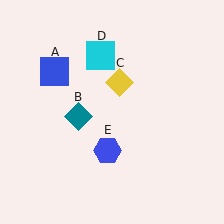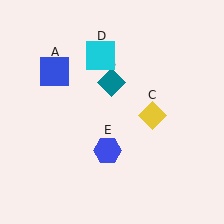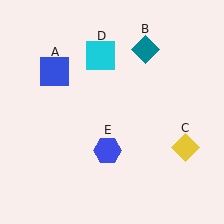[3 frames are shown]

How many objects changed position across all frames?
2 objects changed position: teal diamond (object B), yellow diamond (object C).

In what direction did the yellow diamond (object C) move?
The yellow diamond (object C) moved down and to the right.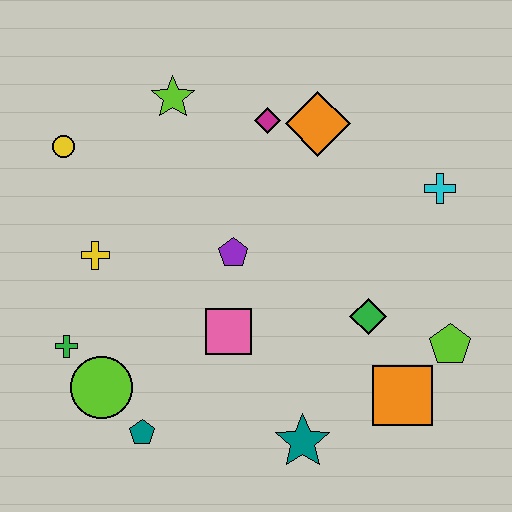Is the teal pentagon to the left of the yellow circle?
No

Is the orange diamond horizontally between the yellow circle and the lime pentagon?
Yes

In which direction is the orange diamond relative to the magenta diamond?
The orange diamond is to the right of the magenta diamond.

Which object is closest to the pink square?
The purple pentagon is closest to the pink square.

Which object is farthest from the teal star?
The yellow circle is farthest from the teal star.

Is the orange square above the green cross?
No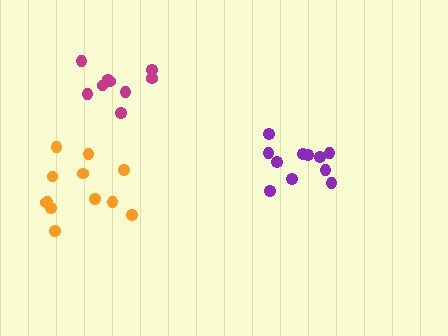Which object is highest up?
The magenta cluster is topmost.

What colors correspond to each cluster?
The clusters are colored: orange, purple, magenta.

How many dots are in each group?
Group 1: 12 dots, Group 2: 11 dots, Group 3: 9 dots (32 total).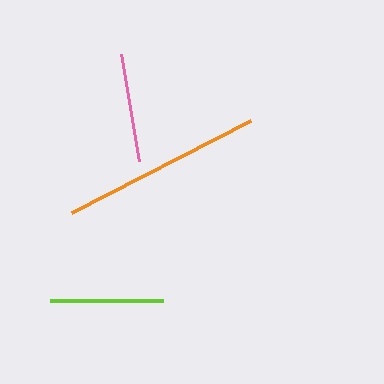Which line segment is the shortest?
The pink line is the shortest at approximately 109 pixels.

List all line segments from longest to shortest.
From longest to shortest: orange, lime, pink.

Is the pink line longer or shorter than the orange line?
The orange line is longer than the pink line.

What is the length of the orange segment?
The orange segment is approximately 201 pixels long.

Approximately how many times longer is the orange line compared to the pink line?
The orange line is approximately 1.9 times the length of the pink line.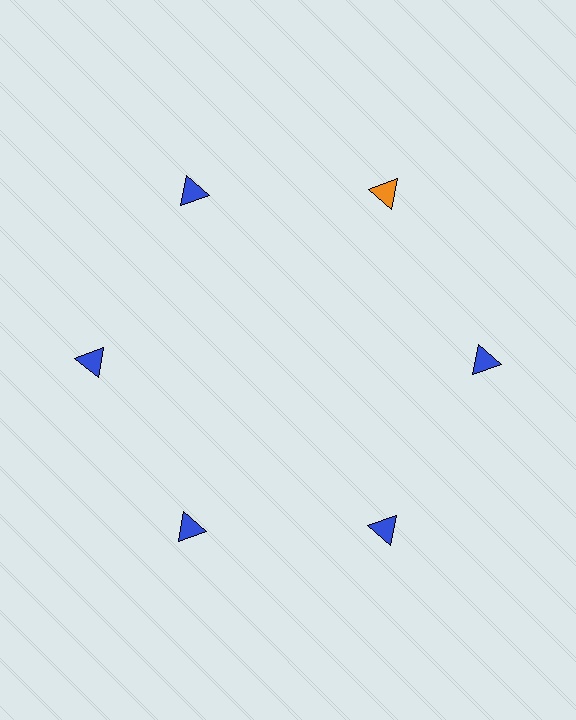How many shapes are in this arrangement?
There are 6 shapes arranged in a ring pattern.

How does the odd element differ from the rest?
It has a different color: orange instead of blue.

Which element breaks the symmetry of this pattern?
The orange triangle at roughly the 1 o'clock position breaks the symmetry. All other shapes are blue triangles.